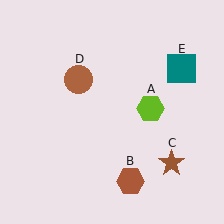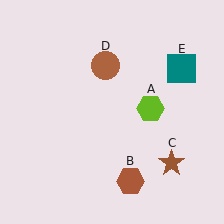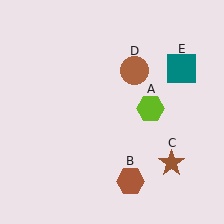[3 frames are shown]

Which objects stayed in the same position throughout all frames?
Lime hexagon (object A) and brown hexagon (object B) and brown star (object C) and teal square (object E) remained stationary.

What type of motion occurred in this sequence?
The brown circle (object D) rotated clockwise around the center of the scene.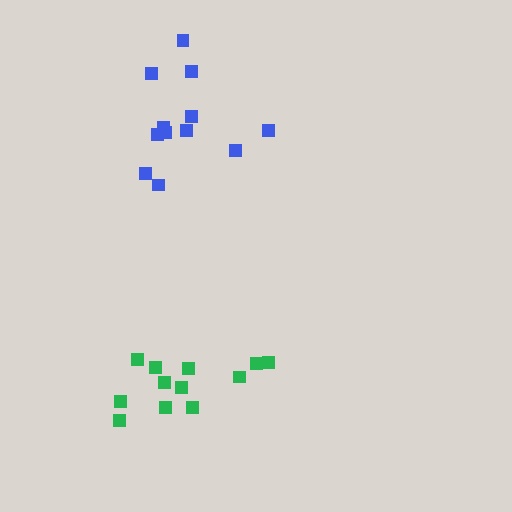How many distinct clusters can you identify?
There are 2 distinct clusters.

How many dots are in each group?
Group 1: 12 dots, Group 2: 12 dots (24 total).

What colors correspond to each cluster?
The clusters are colored: green, blue.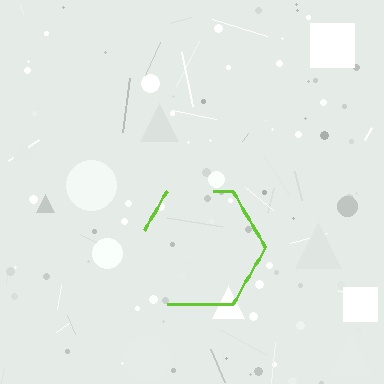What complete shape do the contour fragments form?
The contour fragments form a hexagon.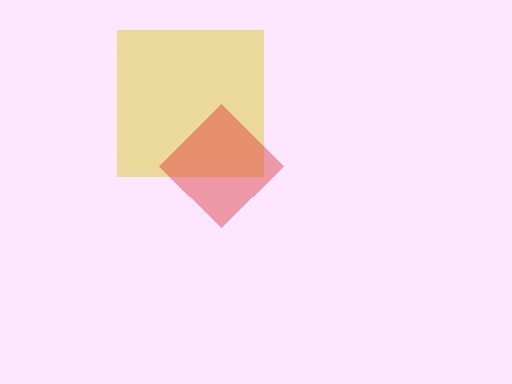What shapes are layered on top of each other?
The layered shapes are: a yellow square, a red diamond.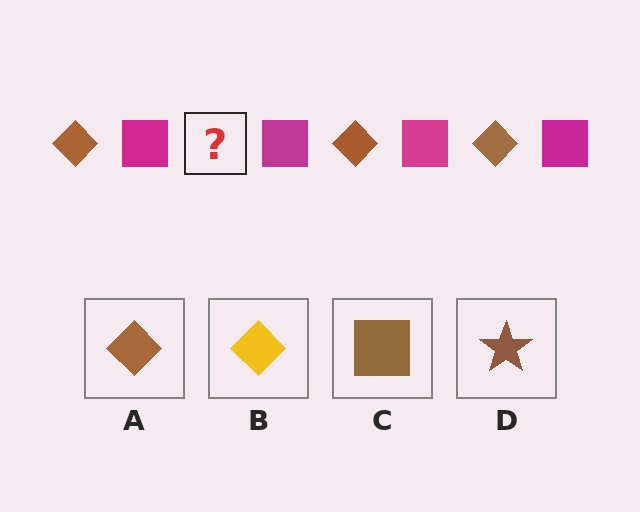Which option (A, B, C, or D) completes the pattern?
A.